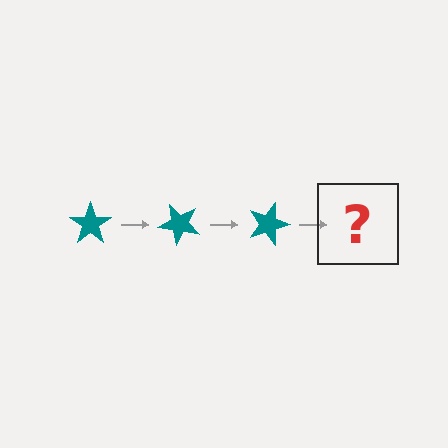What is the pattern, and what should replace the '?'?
The pattern is that the star rotates 45 degrees each step. The '?' should be a teal star rotated 135 degrees.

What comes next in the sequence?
The next element should be a teal star rotated 135 degrees.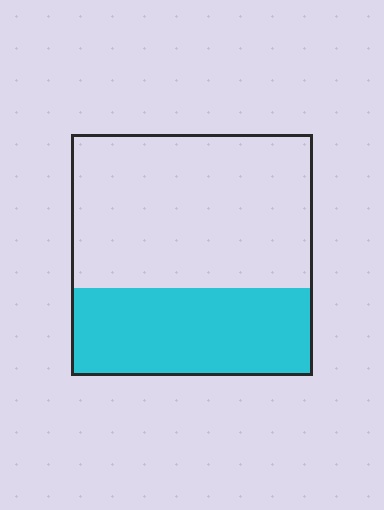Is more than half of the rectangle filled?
No.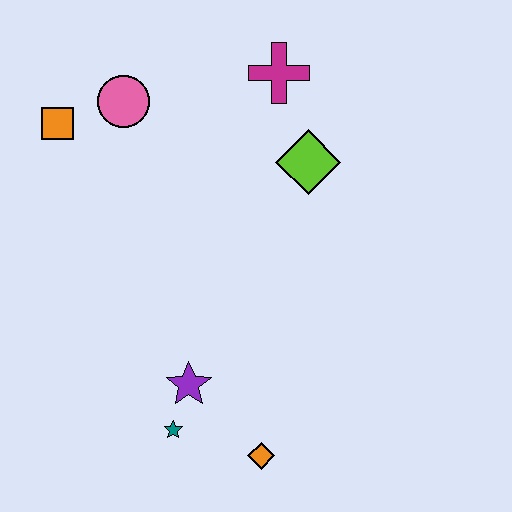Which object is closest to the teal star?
The purple star is closest to the teal star.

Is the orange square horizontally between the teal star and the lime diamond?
No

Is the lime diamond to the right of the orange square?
Yes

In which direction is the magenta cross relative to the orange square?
The magenta cross is to the right of the orange square.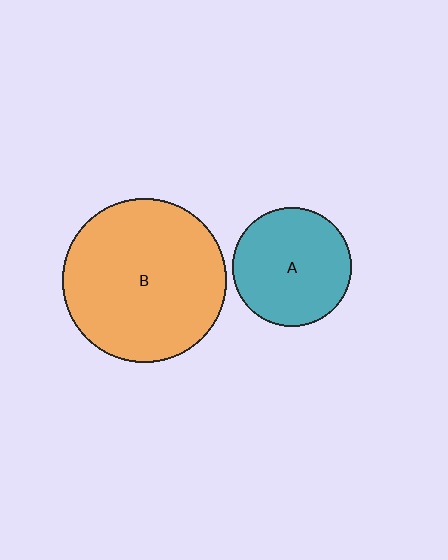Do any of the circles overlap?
No, none of the circles overlap.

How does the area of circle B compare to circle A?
Approximately 1.9 times.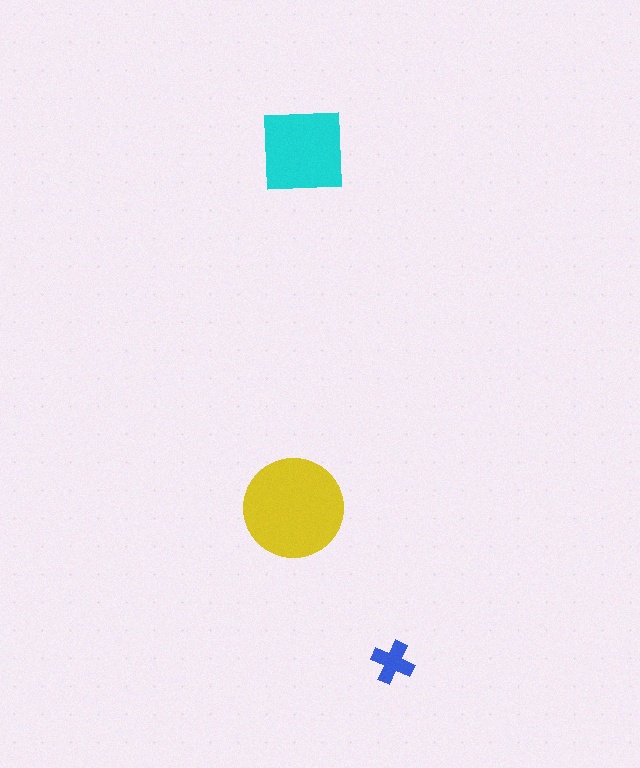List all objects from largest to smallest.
The yellow circle, the cyan square, the blue cross.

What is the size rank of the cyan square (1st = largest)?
2nd.